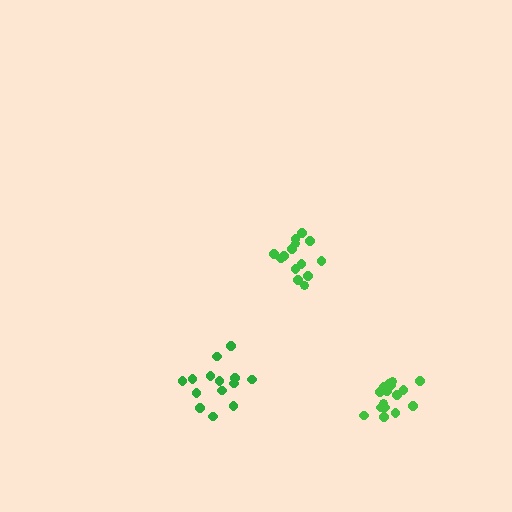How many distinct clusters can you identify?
There are 3 distinct clusters.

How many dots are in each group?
Group 1: 14 dots, Group 2: 14 dots, Group 3: 16 dots (44 total).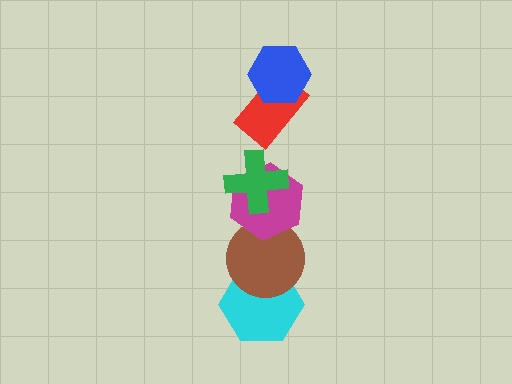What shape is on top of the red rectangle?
The blue hexagon is on top of the red rectangle.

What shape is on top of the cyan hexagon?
The brown circle is on top of the cyan hexagon.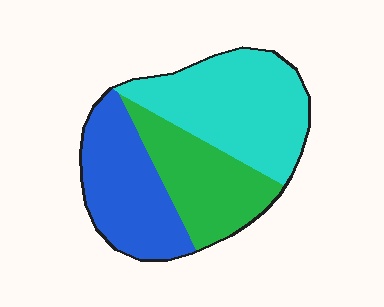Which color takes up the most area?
Cyan, at roughly 40%.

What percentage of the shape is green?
Green takes up about one quarter (1/4) of the shape.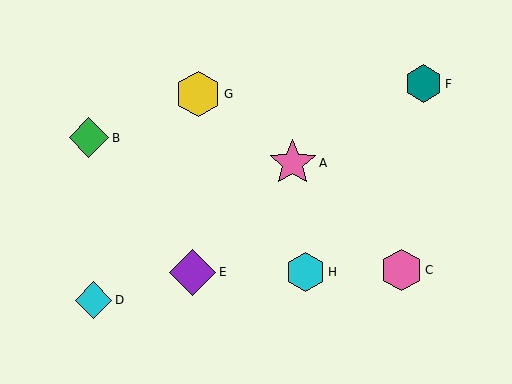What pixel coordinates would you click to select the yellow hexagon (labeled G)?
Click at (198, 94) to select the yellow hexagon G.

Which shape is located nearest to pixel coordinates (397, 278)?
The pink hexagon (labeled C) at (401, 270) is nearest to that location.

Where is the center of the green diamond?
The center of the green diamond is at (89, 138).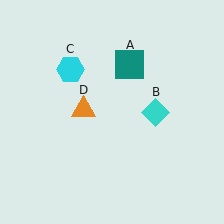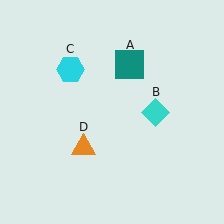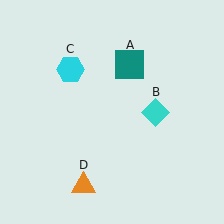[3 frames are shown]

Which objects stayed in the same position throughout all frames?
Teal square (object A) and cyan diamond (object B) and cyan hexagon (object C) remained stationary.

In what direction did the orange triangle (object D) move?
The orange triangle (object D) moved down.